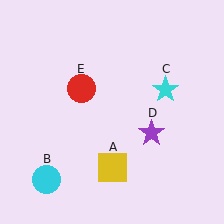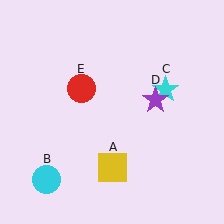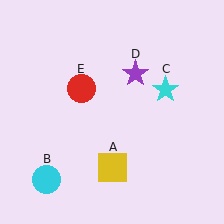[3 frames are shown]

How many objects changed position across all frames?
1 object changed position: purple star (object D).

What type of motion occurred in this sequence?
The purple star (object D) rotated counterclockwise around the center of the scene.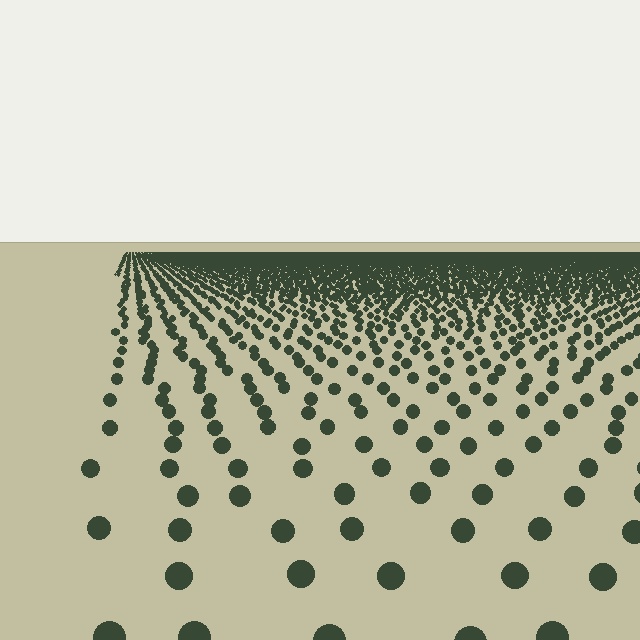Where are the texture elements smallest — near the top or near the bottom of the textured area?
Near the top.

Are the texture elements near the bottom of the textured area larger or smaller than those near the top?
Larger. Near the bottom, elements are closer to the viewer and appear at a bigger on-screen size.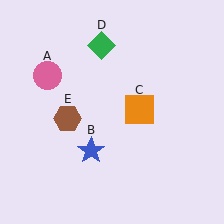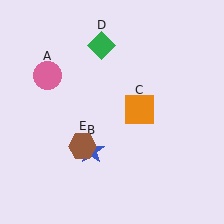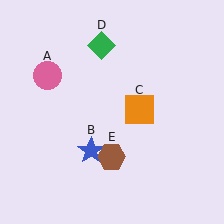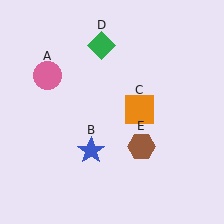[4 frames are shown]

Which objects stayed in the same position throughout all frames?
Pink circle (object A) and blue star (object B) and orange square (object C) and green diamond (object D) remained stationary.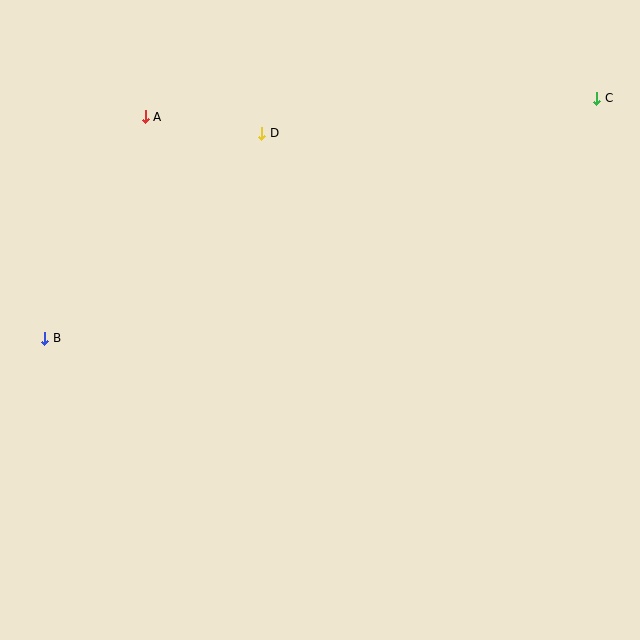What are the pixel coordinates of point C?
Point C is at (597, 98).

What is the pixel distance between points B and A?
The distance between B and A is 243 pixels.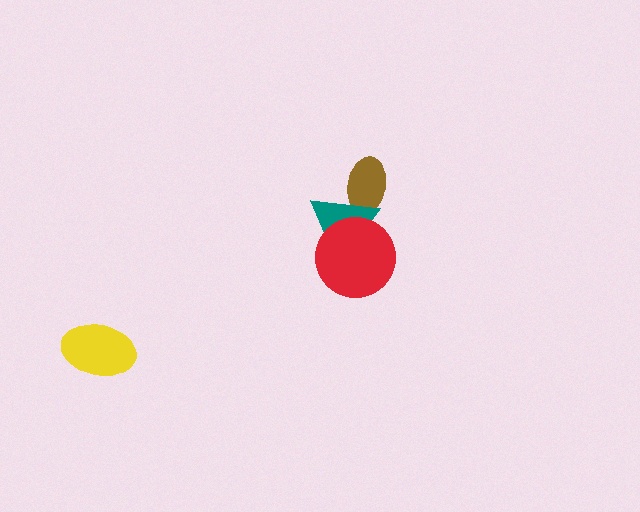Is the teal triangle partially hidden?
Yes, it is partially covered by another shape.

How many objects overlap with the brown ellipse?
1 object overlaps with the brown ellipse.